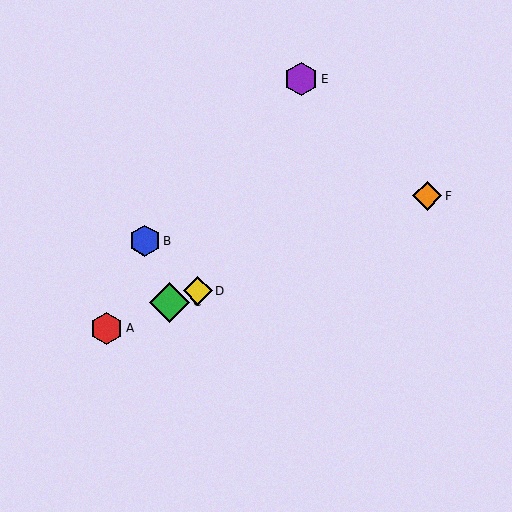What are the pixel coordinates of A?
Object A is at (107, 328).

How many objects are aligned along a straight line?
4 objects (A, C, D, F) are aligned along a straight line.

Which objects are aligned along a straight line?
Objects A, C, D, F are aligned along a straight line.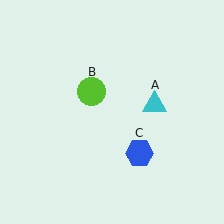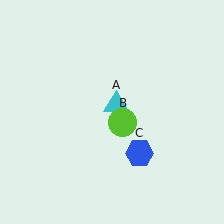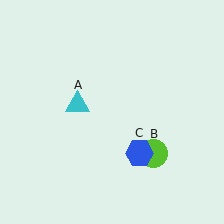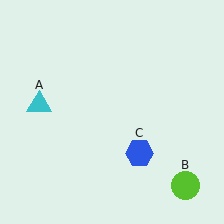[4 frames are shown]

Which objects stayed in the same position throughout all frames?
Blue hexagon (object C) remained stationary.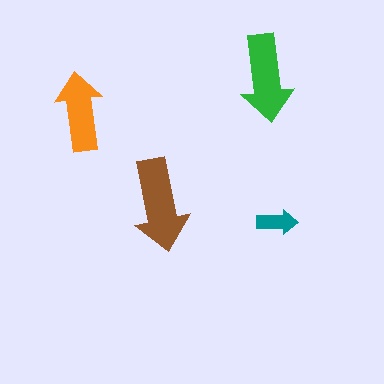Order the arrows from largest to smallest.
the brown one, the green one, the orange one, the teal one.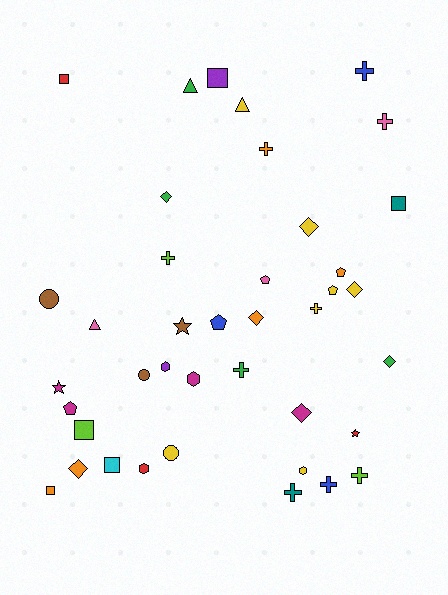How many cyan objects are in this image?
There is 1 cyan object.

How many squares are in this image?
There are 6 squares.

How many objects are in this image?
There are 40 objects.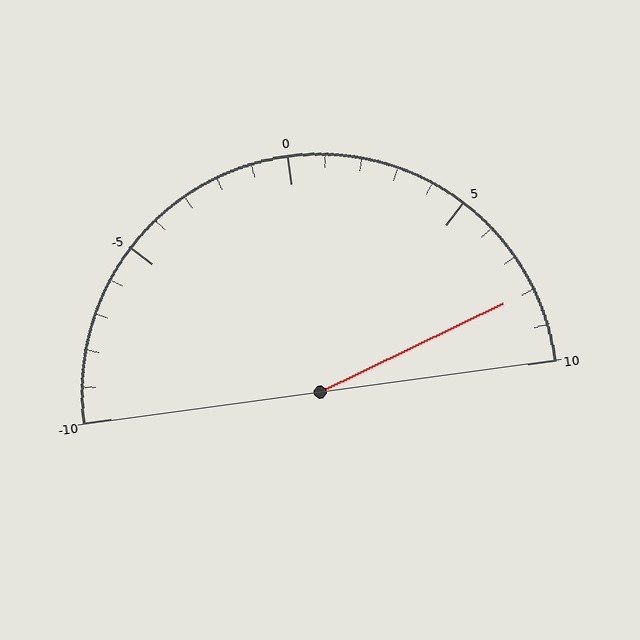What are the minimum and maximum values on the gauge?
The gauge ranges from -10 to 10.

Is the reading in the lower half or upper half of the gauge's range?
The reading is in the upper half of the range (-10 to 10).